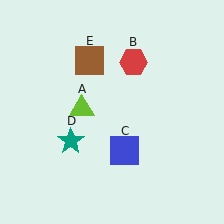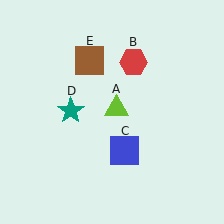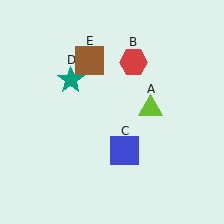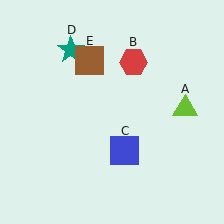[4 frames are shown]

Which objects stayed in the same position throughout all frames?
Red hexagon (object B) and blue square (object C) and brown square (object E) remained stationary.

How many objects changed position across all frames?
2 objects changed position: lime triangle (object A), teal star (object D).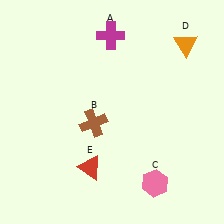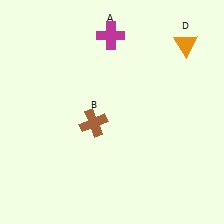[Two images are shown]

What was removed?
The pink hexagon (C), the red triangle (E) were removed in Image 2.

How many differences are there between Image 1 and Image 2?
There are 2 differences between the two images.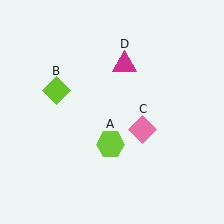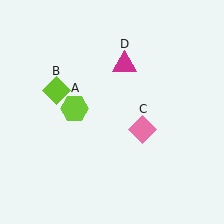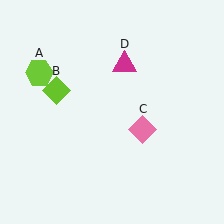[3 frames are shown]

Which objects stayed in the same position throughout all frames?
Lime diamond (object B) and pink diamond (object C) and magenta triangle (object D) remained stationary.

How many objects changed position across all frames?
1 object changed position: lime hexagon (object A).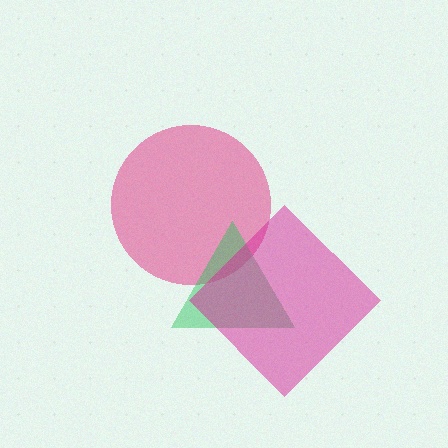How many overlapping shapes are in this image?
There are 3 overlapping shapes in the image.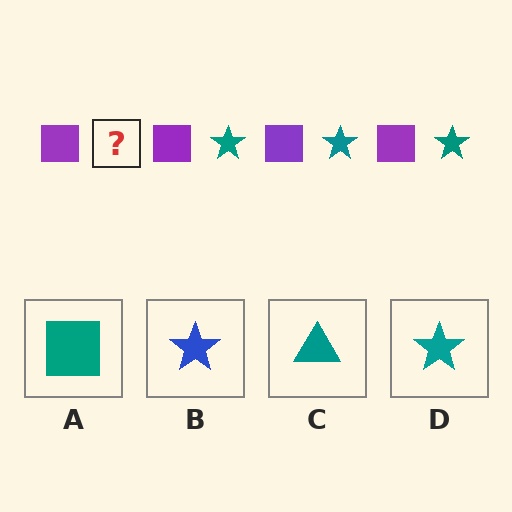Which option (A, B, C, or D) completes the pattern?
D.